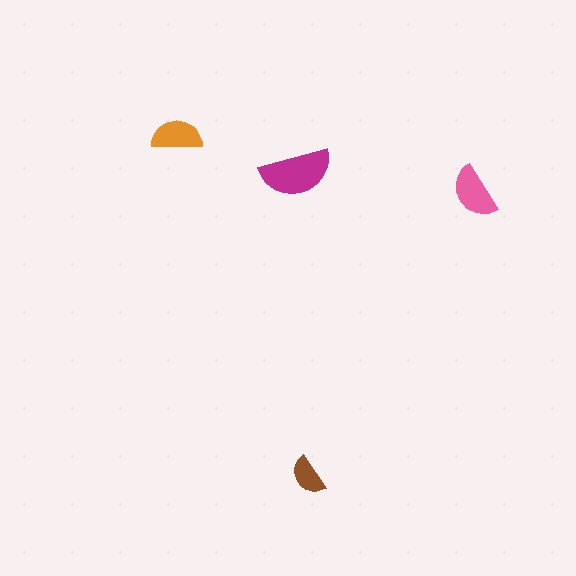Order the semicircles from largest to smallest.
the magenta one, the pink one, the orange one, the brown one.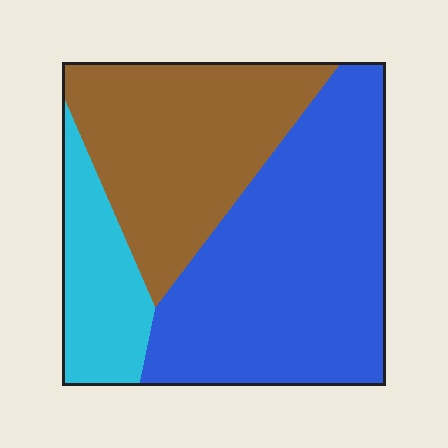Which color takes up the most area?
Blue, at roughly 50%.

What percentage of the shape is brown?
Brown takes up about one third (1/3) of the shape.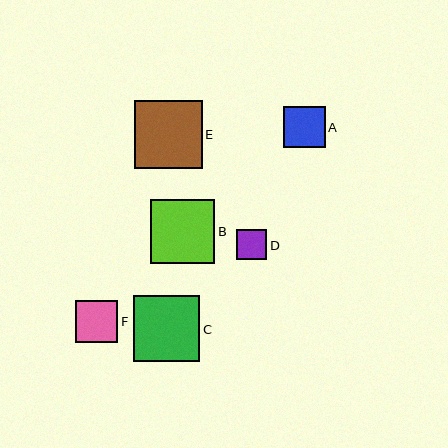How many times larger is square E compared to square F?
Square E is approximately 1.6 times the size of square F.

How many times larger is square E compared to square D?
Square E is approximately 2.2 times the size of square D.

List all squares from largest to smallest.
From largest to smallest: E, C, B, F, A, D.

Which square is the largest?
Square E is the largest with a size of approximately 68 pixels.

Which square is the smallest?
Square D is the smallest with a size of approximately 30 pixels.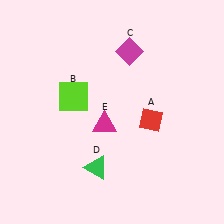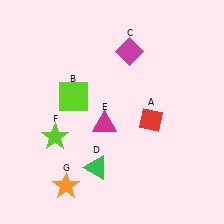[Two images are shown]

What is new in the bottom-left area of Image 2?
An orange star (G) was added in the bottom-left area of Image 2.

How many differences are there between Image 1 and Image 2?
There are 2 differences between the two images.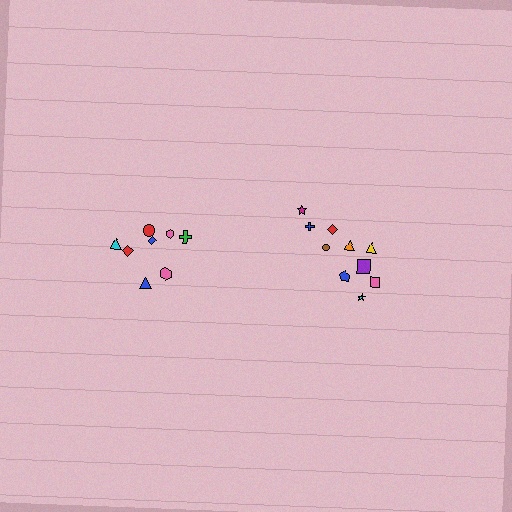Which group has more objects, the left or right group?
The right group.